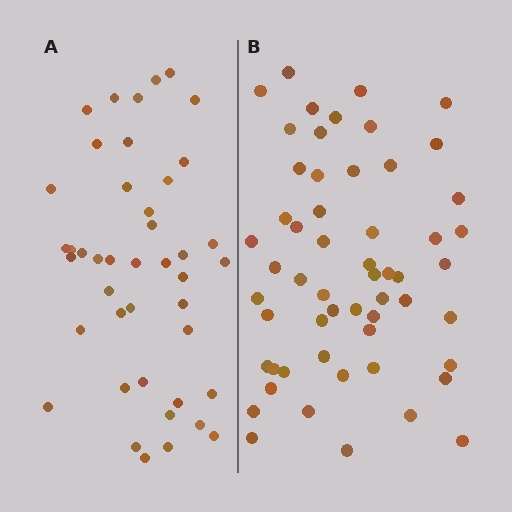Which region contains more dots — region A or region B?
Region B (the right region) has more dots.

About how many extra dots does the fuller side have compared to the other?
Region B has approximately 15 more dots than region A.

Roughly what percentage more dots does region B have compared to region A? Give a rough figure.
About 30% more.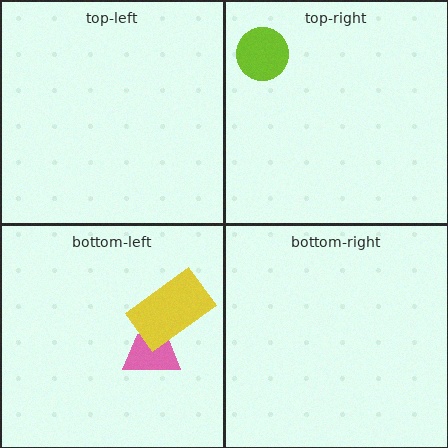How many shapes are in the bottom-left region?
2.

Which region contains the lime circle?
The top-right region.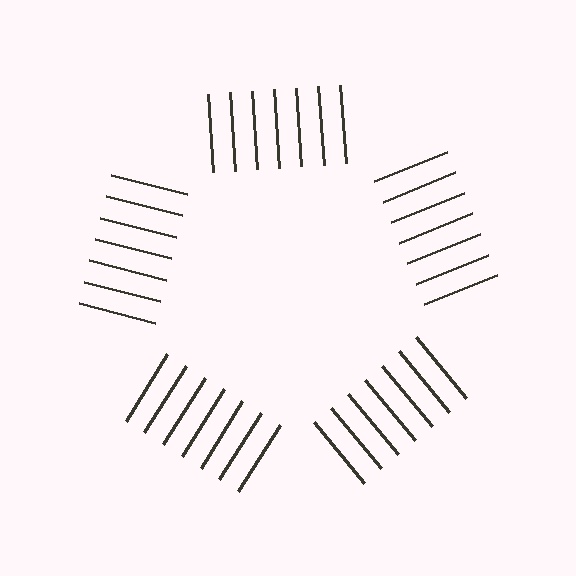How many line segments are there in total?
35 — 7 along each of the 5 edges.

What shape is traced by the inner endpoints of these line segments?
An illusory pentagon — the line segments terminate on its edges but no continuous stroke is drawn.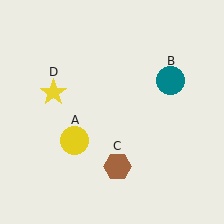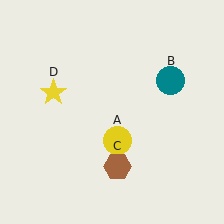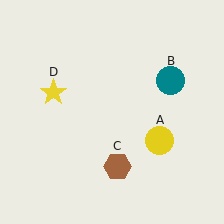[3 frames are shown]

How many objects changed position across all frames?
1 object changed position: yellow circle (object A).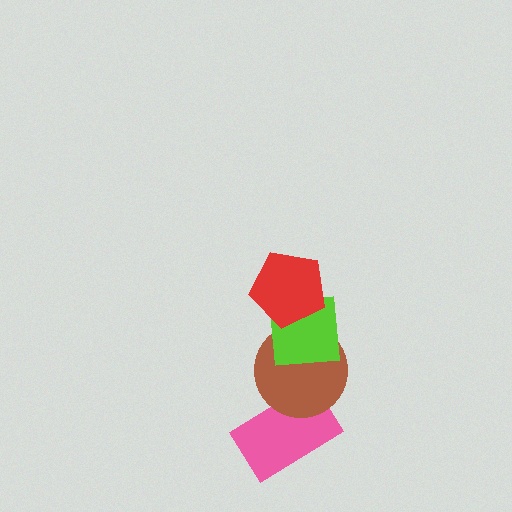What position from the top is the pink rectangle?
The pink rectangle is 4th from the top.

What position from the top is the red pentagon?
The red pentagon is 1st from the top.